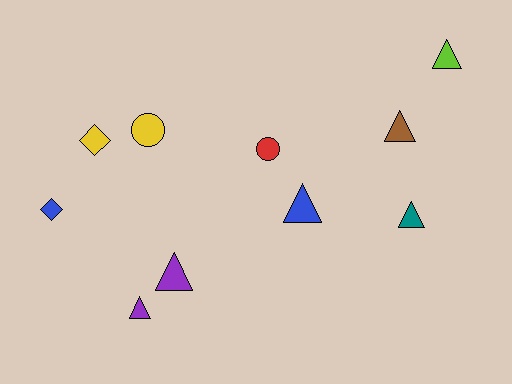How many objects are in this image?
There are 10 objects.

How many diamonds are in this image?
There are 2 diamonds.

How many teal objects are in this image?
There is 1 teal object.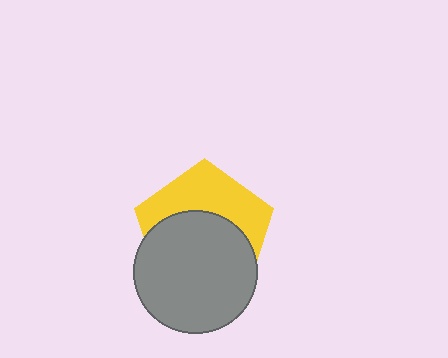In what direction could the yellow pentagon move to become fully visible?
The yellow pentagon could move up. That would shift it out from behind the gray circle entirely.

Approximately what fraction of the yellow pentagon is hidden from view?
Roughly 58% of the yellow pentagon is hidden behind the gray circle.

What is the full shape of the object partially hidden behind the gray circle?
The partially hidden object is a yellow pentagon.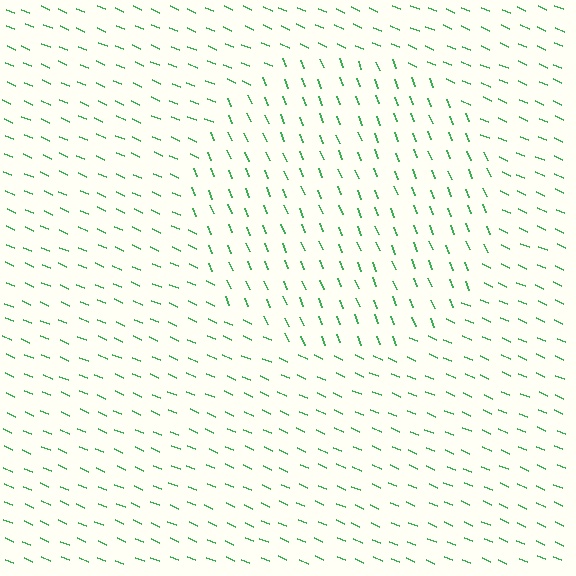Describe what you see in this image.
The image is filled with small green line segments. A circle region in the image has lines oriented differently from the surrounding lines, creating a visible texture boundary.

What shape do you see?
I see a circle.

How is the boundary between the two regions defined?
The boundary is defined purely by a change in line orientation (approximately 45 degrees difference). All lines are the same color and thickness.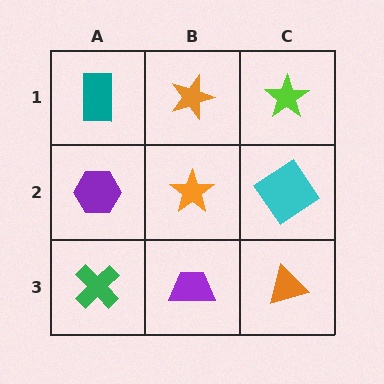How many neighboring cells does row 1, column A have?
2.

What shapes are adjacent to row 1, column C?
A cyan diamond (row 2, column C), an orange star (row 1, column B).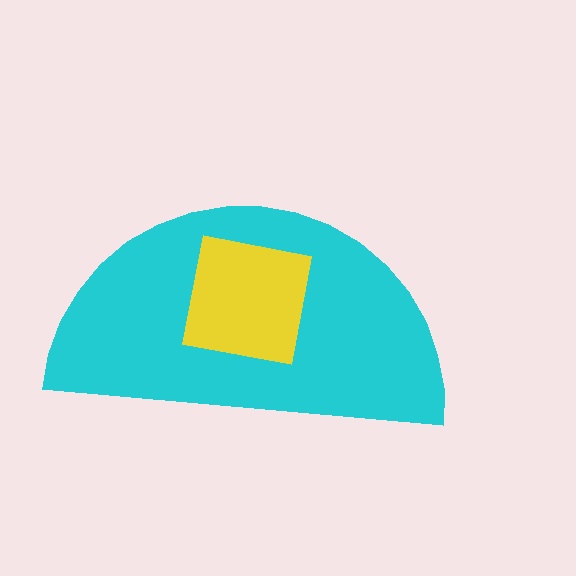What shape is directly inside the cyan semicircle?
The yellow square.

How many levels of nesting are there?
2.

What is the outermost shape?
The cyan semicircle.